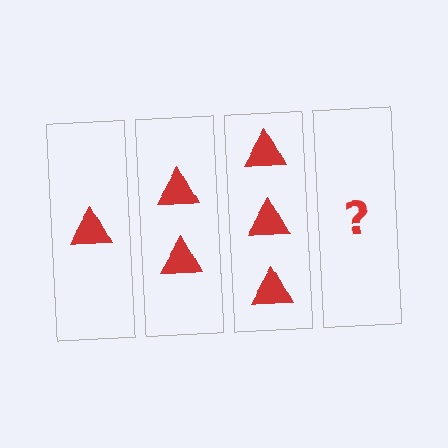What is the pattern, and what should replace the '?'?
The pattern is that each step adds one more triangle. The '?' should be 4 triangles.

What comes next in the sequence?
The next element should be 4 triangles.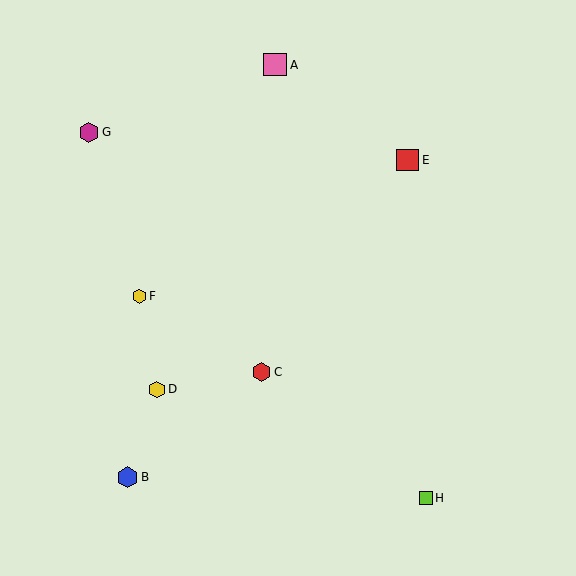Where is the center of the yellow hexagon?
The center of the yellow hexagon is at (140, 296).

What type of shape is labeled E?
Shape E is a red square.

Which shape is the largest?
The pink square (labeled A) is the largest.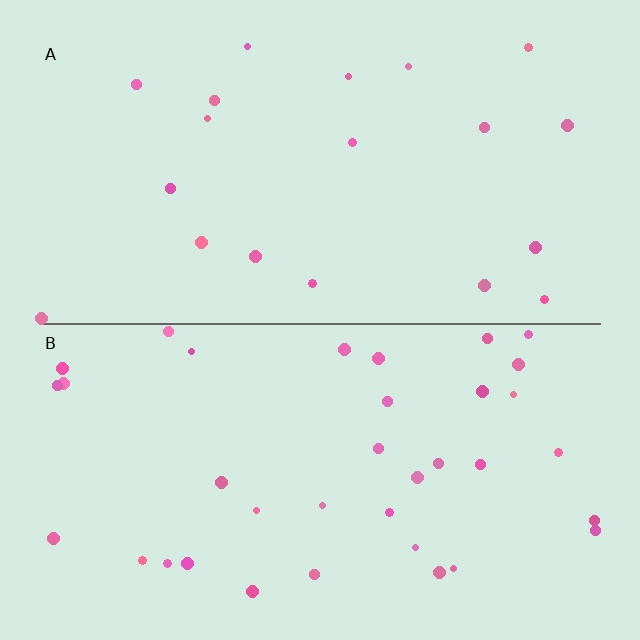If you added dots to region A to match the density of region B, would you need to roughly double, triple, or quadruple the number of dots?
Approximately double.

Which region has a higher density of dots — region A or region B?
B (the bottom).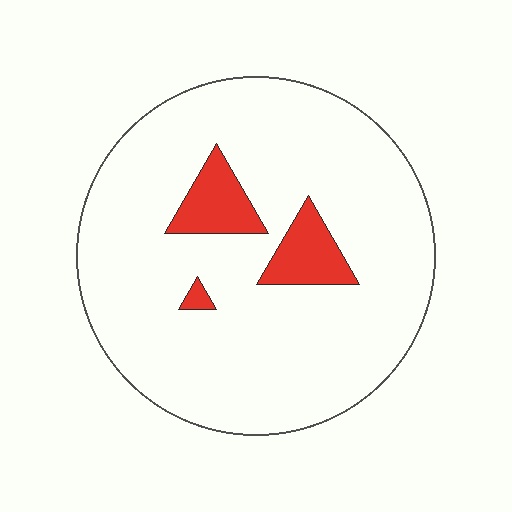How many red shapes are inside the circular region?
3.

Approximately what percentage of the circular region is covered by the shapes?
Approximately 10%.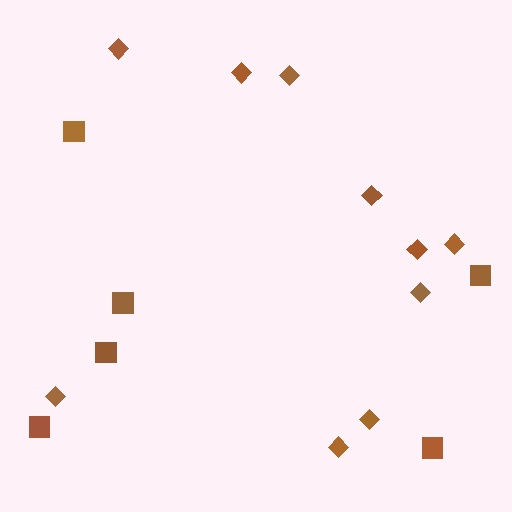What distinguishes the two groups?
There are 2 groups: one group of diamonds (10) and one group of squares (6).